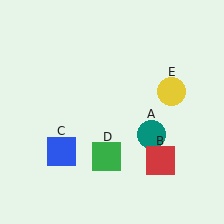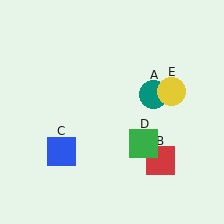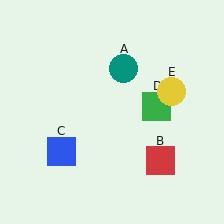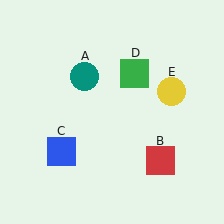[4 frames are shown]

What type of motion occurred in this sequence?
The teal circle (object A), green square (object D) rotated counterclockwise around the center of the scene.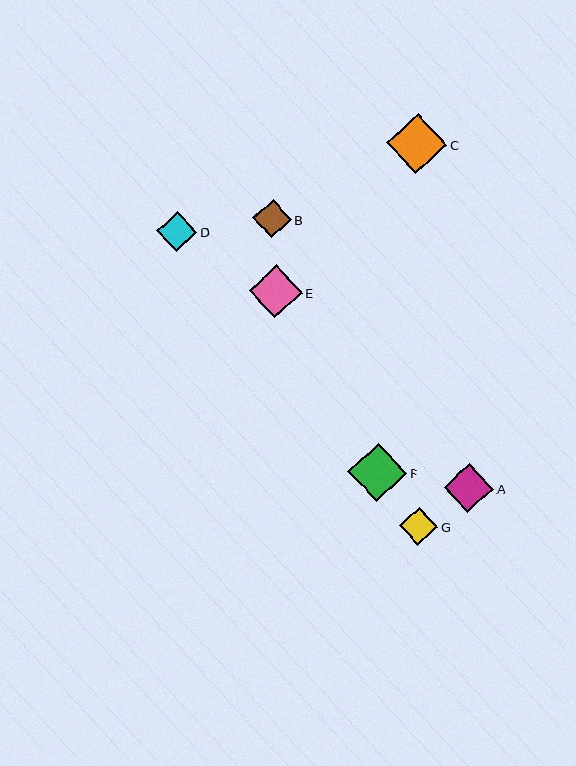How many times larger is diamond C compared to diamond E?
Diamond C is approximately 1.1 times the size of diamond E.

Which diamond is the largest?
Diamond C is the largest with a size of approximately 60 pixels.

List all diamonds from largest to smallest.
From largest to smallest: C, F, E, A, D, B, G.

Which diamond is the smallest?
Diamond G is the smallest with a size of approximately 38 pixels.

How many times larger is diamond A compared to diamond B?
Diamond A is approximately 1.3 times the size of diamond B.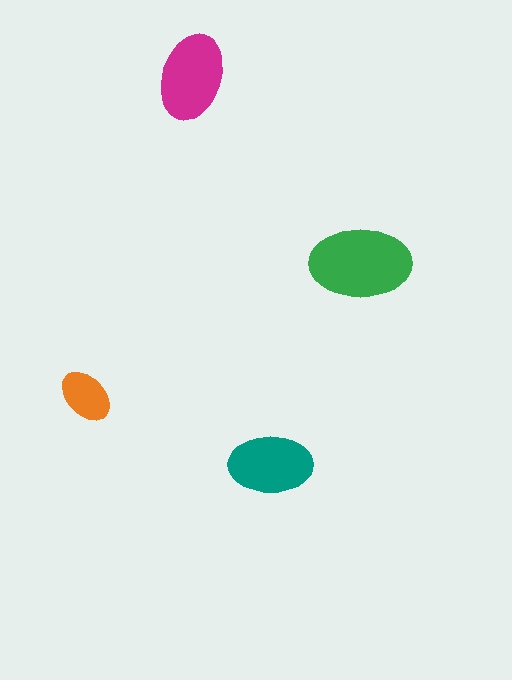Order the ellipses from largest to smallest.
the green one, the magenta one, the teal one, the orange one.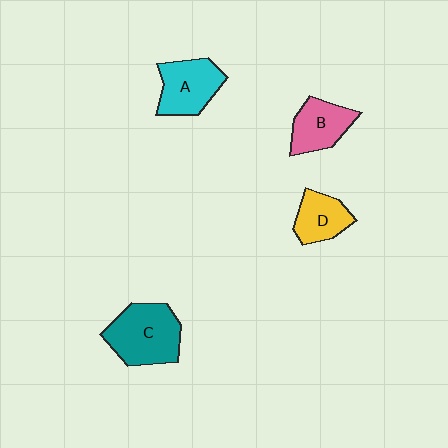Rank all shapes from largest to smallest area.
From largest to smallest: C (teal), A (cyan), B (pink), D (yellow).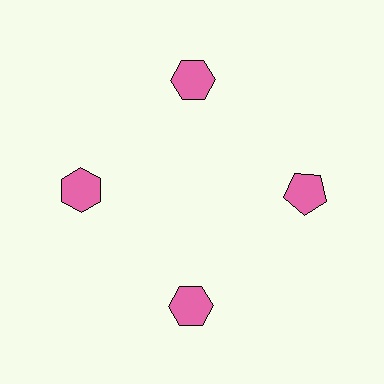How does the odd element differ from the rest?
It has a different shape: pentagon instead of hexagon.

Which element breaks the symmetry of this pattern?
The pink pentagon at roughly the 3 o'clock position breaks the symmetry. All other shapes are pink hexagons.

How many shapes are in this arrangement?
There are 4 shapes arranged in a ring pattern.